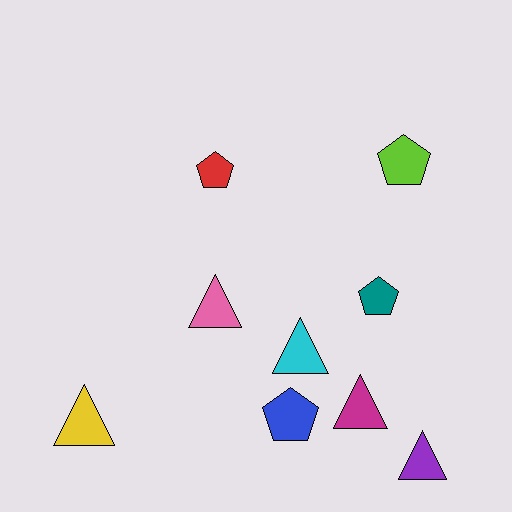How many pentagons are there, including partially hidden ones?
There are 4 pentagons.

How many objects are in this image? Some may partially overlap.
There are 9 objects.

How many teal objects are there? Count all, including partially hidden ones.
There is 1 teal object.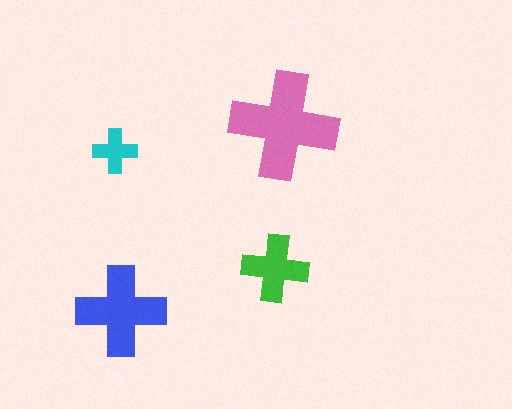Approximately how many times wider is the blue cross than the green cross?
About 1.5 times wider.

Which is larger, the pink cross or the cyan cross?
The pink one.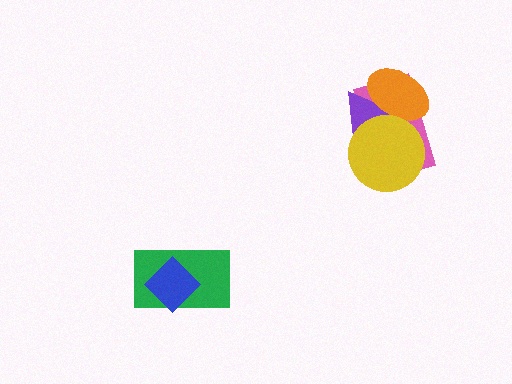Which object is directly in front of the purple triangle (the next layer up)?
The orange ellipse is directly in front of the purple triangle.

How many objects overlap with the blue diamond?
1 object overlaps with the blue diamond.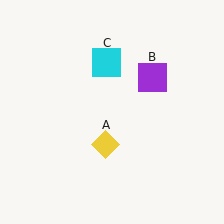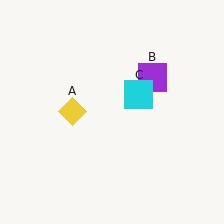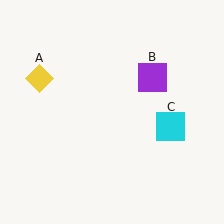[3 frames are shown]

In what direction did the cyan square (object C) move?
The cyan square (object C) moved down and to the right.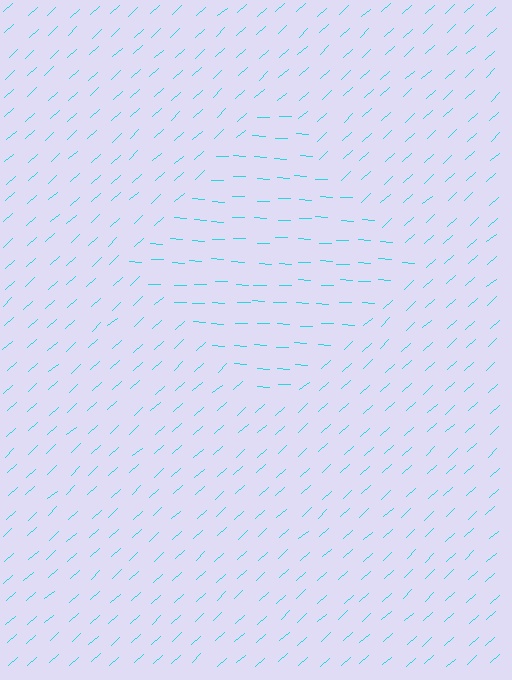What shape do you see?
I see a diamond.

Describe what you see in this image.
The image is filled with small cyan line segments. A diamond region in the image has lines oriented differently from the surrounding lines, creating a visible texture boundary.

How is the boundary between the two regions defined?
The boundary is defined purely by a change in line orientation (approximately 45 degrees difference). All lines are the same color and thickness.